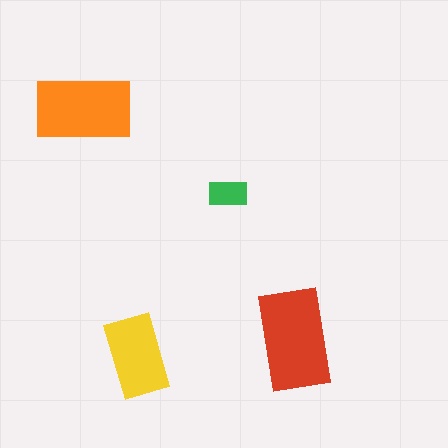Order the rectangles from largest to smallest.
the red one, the orange one, the yellow one, the green one.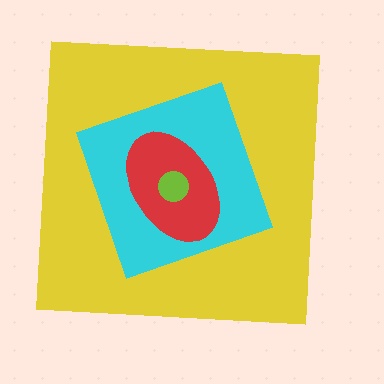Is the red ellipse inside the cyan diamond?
Yes.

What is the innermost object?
The lime circle.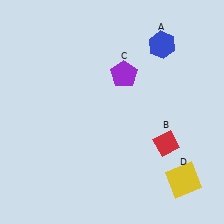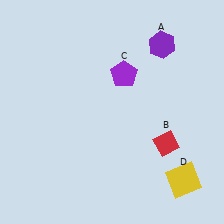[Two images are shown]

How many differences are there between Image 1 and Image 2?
There is 1 difference between the two images.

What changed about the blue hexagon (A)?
In Image 1, A is blue. In Image 2, it changed to purple.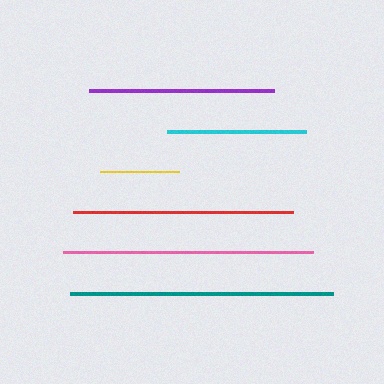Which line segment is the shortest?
The yellow line is the shortest at approximately 79 pixels.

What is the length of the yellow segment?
The yellow segment is approximately 79 pixels long.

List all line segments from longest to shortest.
From longest to shortest: teal, pink, red, purple, cyan, yellow.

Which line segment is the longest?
The teal line is the longest at approximately 262 pixels.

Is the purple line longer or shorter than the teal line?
The teal line is longer than the purple line.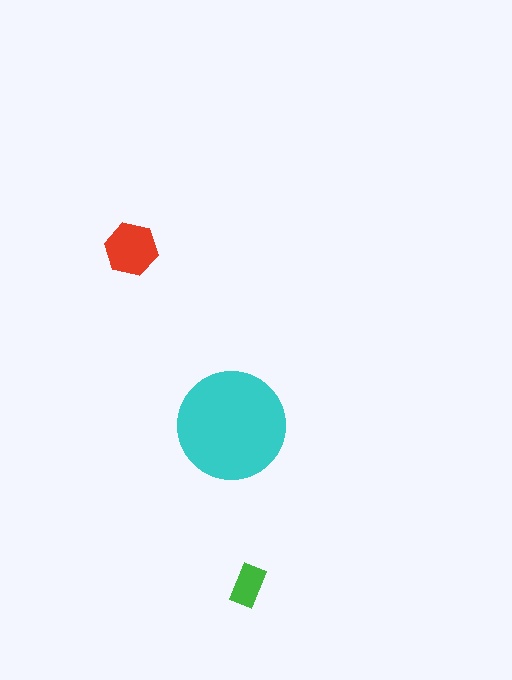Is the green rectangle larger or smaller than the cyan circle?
Smaller.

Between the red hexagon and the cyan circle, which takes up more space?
The cyan circle.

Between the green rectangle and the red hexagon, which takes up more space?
The red hexagon.